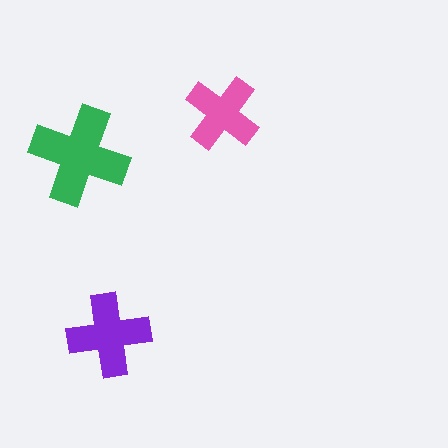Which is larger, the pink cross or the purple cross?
The purple one.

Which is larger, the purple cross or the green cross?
The green one.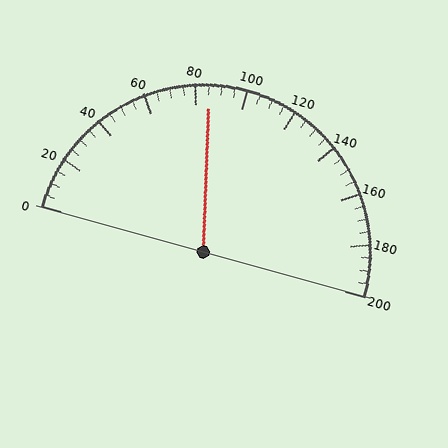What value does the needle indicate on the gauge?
The needle indicates approximately 85.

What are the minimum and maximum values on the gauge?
The gauge ranges from 0 to 200.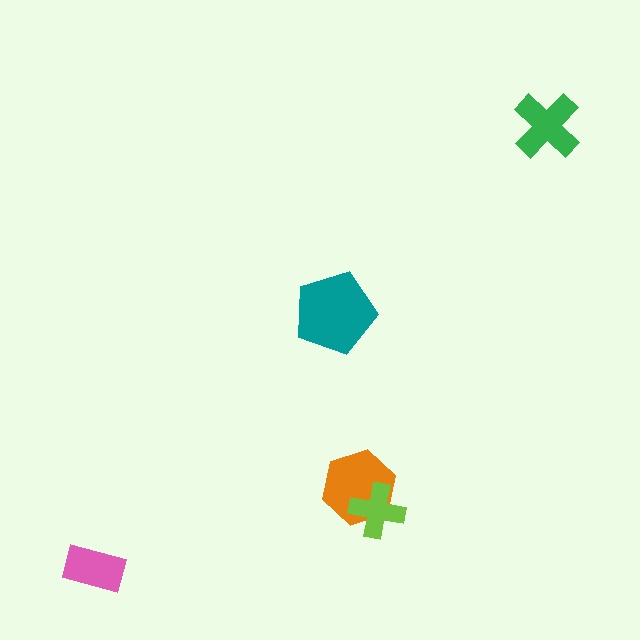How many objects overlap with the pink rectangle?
0 objects overlap with the pink rectangle.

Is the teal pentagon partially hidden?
No, no other shape covers it.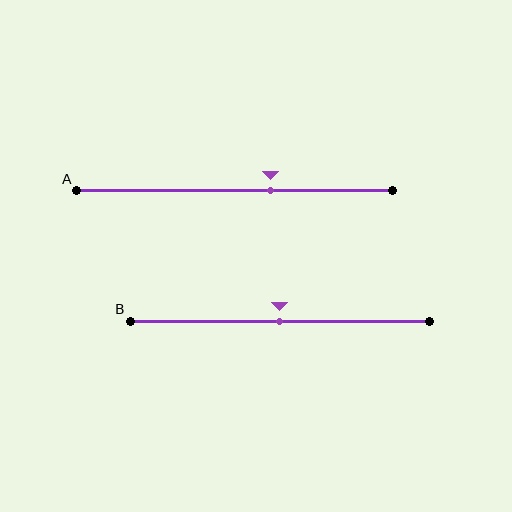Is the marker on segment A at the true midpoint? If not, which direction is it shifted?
No, the marker on segment A is shifted to the right by about 11% of the segment length.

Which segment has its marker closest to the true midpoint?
Segment B has its marker closest to the true midpoint.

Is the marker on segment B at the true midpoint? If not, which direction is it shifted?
Yes, the marker on segment B is at the true midpoint.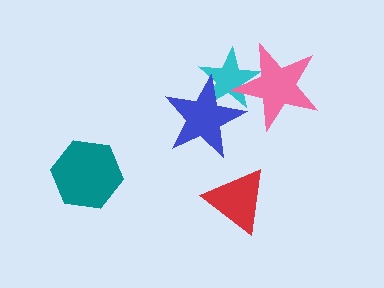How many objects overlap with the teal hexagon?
0 objects overlap with the teal hexagon.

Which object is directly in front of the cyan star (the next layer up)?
The pink star is directly in front of the cyan star.